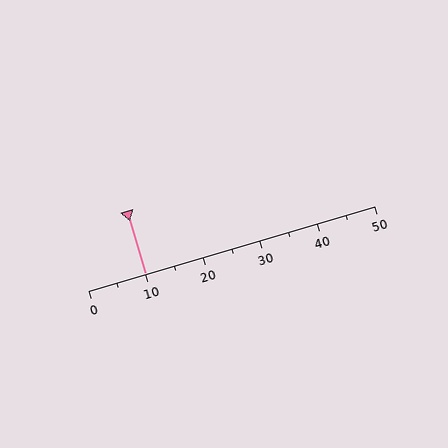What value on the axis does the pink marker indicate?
The marker indicates approximately 10.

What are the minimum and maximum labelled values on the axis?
The axis runs from 0 to 50.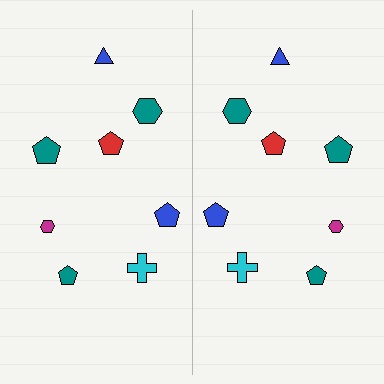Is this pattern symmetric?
Yes, this pattern has bilateral (reflection) symmetry.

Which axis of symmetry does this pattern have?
The pattern has a vertical axis of symmetry running through the center of the image.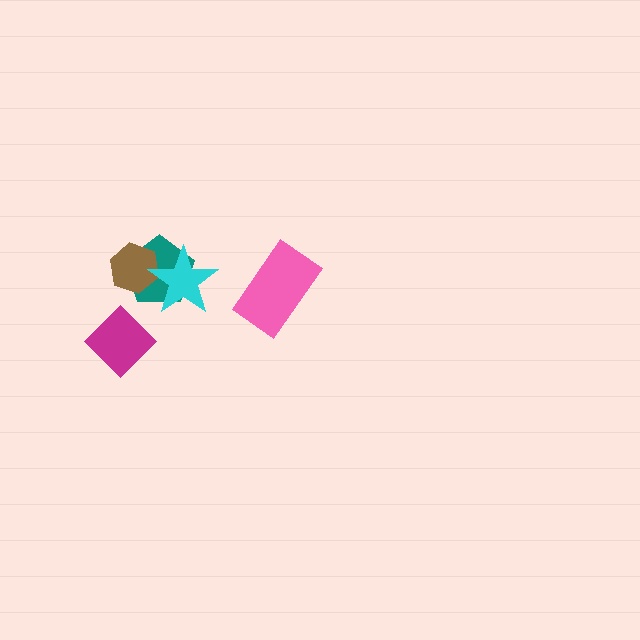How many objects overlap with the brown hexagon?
2 objects overlap with the brown hexagon.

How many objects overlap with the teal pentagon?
2 objects overlap with the teal pentagon.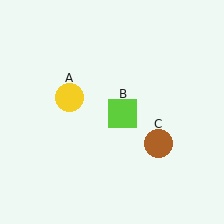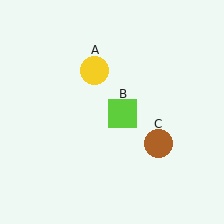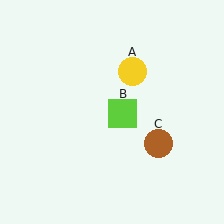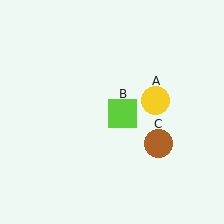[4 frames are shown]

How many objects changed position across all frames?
1 object changed position: yellow circle (object A).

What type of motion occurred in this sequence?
The yellow circle (object A) rotated clockwise around the center of the scene.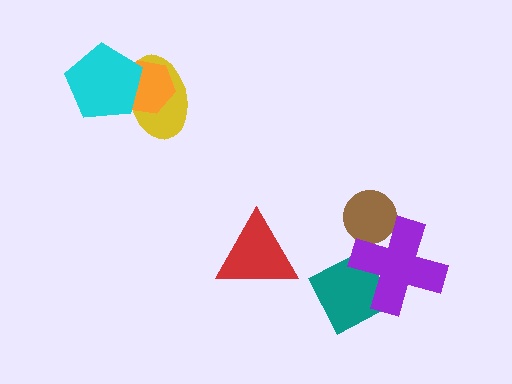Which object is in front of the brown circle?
The purple cross is in front of the brown circle.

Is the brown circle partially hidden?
Yes, it is partially covered by another shape.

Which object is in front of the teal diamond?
The purple cross is in front of the teal diamond.